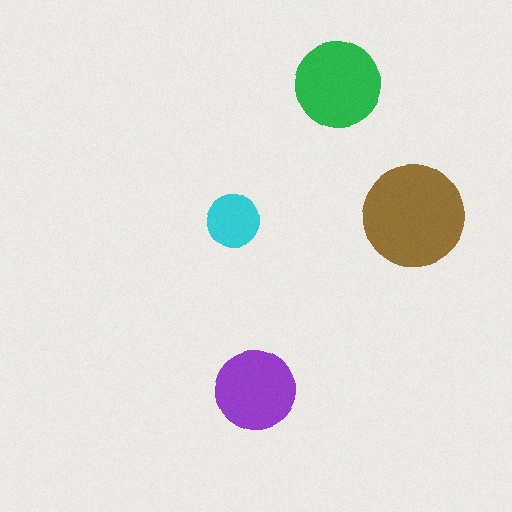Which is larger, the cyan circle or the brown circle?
The brown one.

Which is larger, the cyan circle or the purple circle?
The purple one.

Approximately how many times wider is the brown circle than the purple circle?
About 1.5 times wider.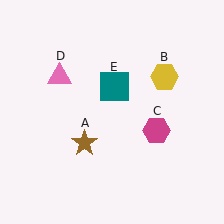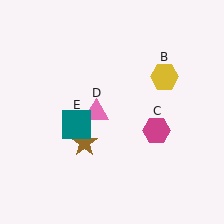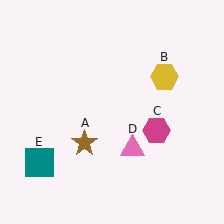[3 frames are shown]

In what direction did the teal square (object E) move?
The teal square (object E) moved down and to the left.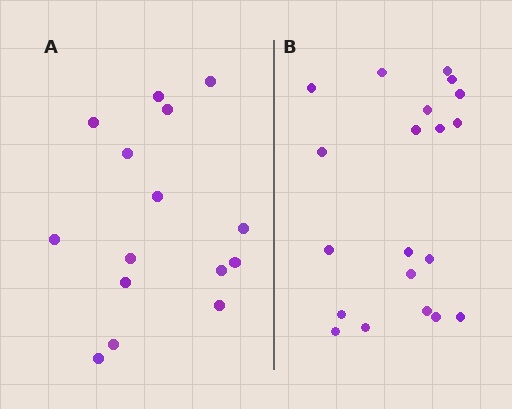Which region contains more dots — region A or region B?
Region B (the right region) has more dots.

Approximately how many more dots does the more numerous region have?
Region B has about 5 more dots than region A.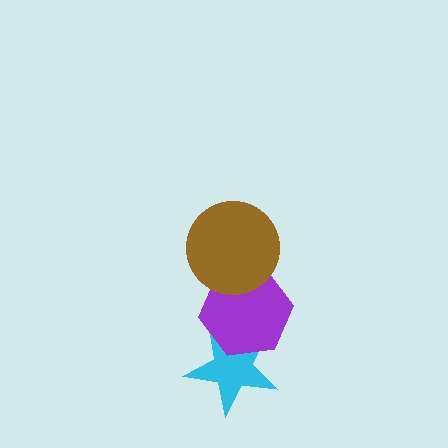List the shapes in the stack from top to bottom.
From top to bottom: the brown circle, the purple hexagon, the cyan star.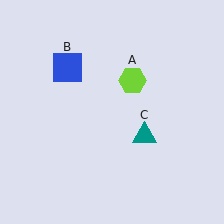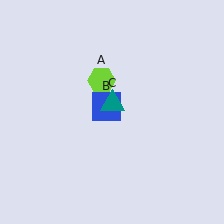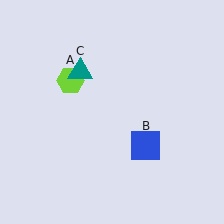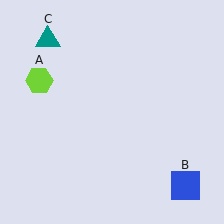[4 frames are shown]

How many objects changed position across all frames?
3 objects changed position: lime hexagon (object A), blue square (object B), teal triangle (object C).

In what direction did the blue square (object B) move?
The blue square (object B) moved down and to the right.